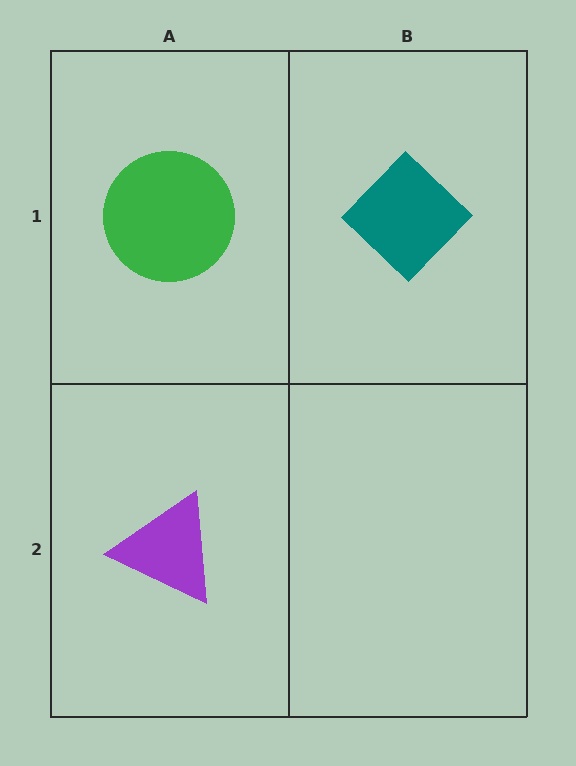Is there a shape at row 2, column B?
No, that cell is empty.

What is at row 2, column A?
A purple triangle.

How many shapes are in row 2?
1 shape.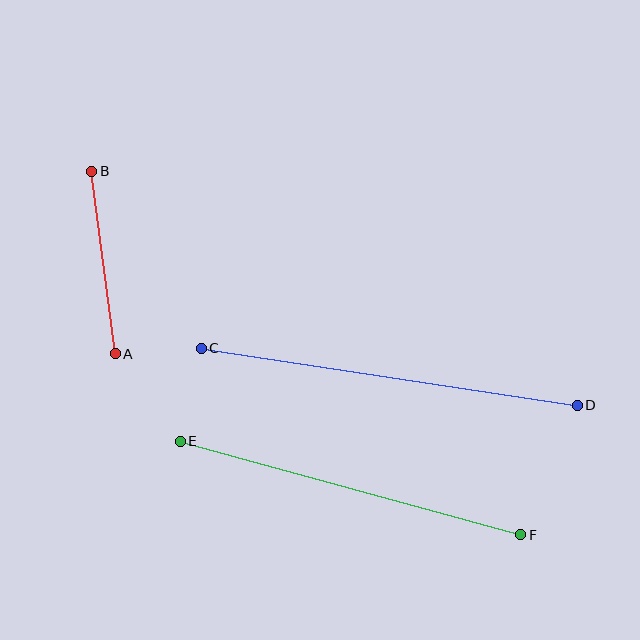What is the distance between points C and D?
The distance is approximately 380 pixels.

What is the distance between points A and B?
The distance is approximately 184 pixels.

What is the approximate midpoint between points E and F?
The midpoint is at approximately (351, 488) pixels.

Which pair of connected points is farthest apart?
Points C and D are farthest apart.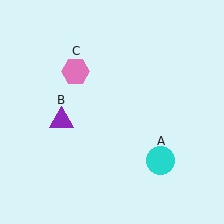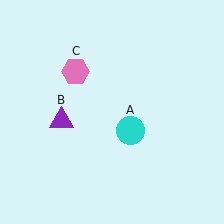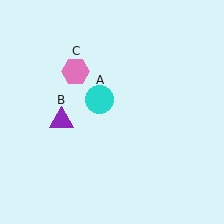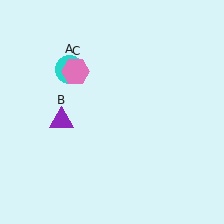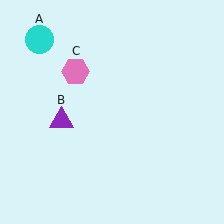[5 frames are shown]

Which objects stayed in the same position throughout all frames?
Purple triangle (object B) and pink hexagon (object C) remained stationary.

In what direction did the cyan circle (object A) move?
The cyan circle (object A) moved up and to the left.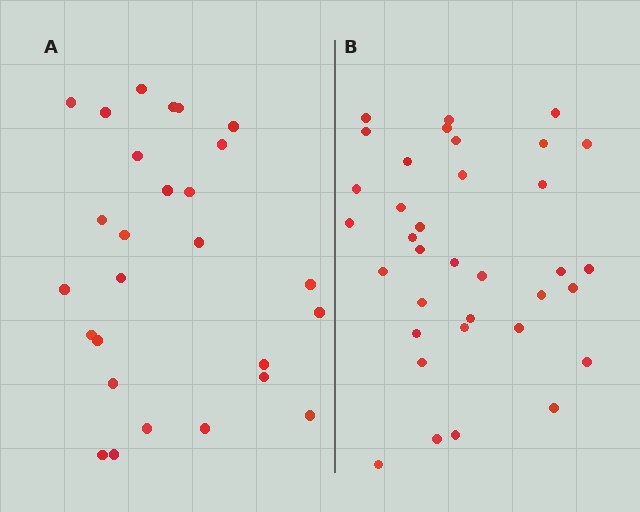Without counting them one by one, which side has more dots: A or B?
Region B (the right region) has more dots.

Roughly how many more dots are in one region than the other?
Region B has roughly 8 or so more dots than region A.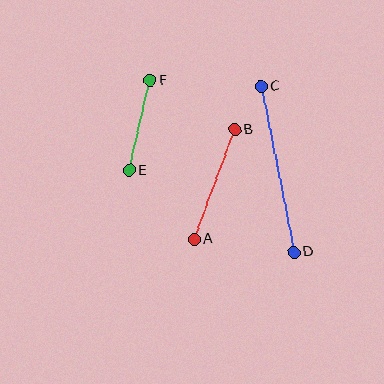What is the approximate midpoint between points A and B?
The midpoint is at approximately (214, 184) pixels.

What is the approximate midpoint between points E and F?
The midpoint is at approximately (140, 125) pixels.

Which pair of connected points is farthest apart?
Points C and D are farthest apart.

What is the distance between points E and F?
The distance is approximately 92 pixels.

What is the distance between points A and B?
The distance is approximately 117 pixels.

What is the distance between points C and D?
The distance is approximately 169 pixels.